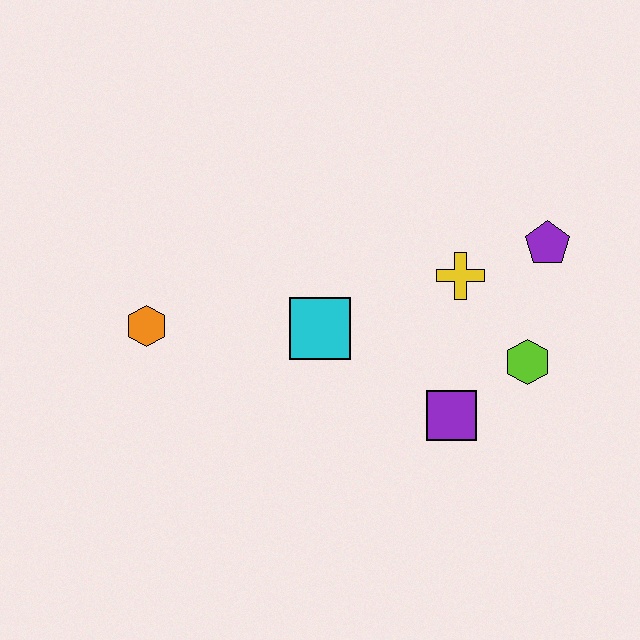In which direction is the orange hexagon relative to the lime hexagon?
The orange hexagon is to the left of the lime hexagon.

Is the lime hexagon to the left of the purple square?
No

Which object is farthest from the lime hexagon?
The orange hexagon is farthest from the lime hexagon.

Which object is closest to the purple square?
The lime hexagon is closest to the purple square.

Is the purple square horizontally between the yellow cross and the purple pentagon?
No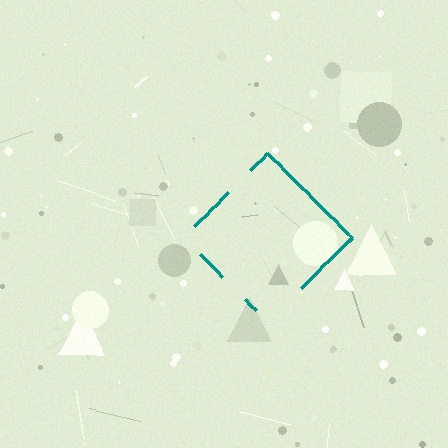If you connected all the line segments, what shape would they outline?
They would outline a diamond.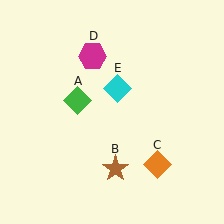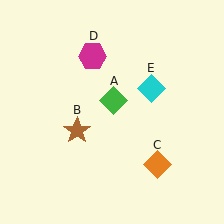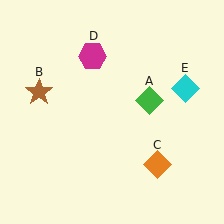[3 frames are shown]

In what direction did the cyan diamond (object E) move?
The cyan diamond (object E) moved right.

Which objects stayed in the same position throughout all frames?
Orange diamond (object C) and magenta hexagon (object D) remained stationary.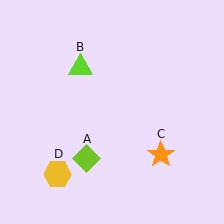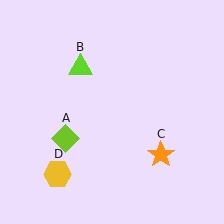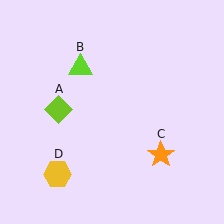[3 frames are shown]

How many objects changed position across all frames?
1 object changed position: lime diamond (object A).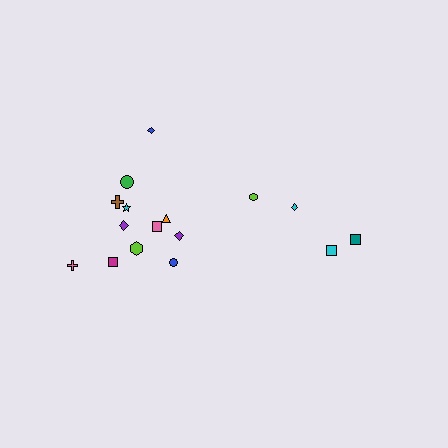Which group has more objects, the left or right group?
The left group.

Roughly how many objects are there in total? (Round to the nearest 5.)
Roughly 15 objects in total.